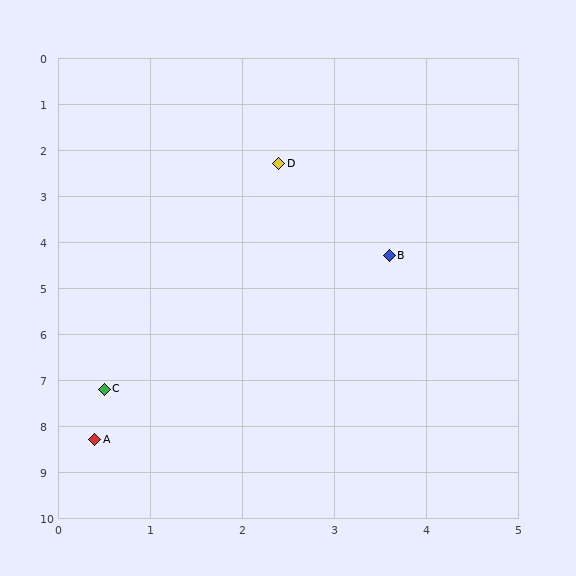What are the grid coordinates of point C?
Point C is at approximately (0.5, 7.2).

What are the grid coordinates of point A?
Point A is at approximately (0.4, 8.3).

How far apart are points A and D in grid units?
Points A and D are about 6.3 grid units apart.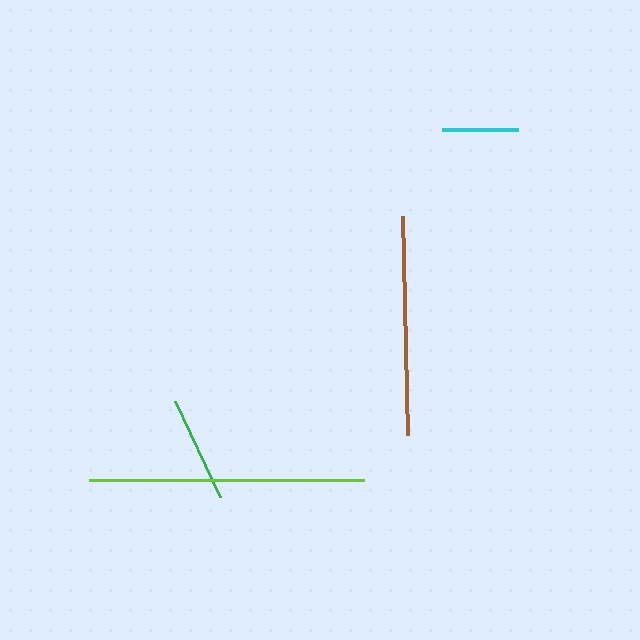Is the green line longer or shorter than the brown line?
The brown line is longer than the green line.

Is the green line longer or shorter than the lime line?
The lime line is longer than the green line.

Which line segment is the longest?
The lime line is the longest at approximately 275 pixels.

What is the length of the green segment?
The green segment is approximately 107 pixels long.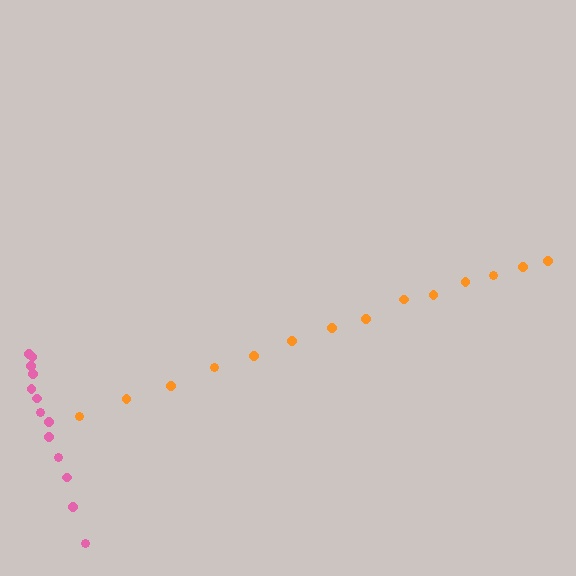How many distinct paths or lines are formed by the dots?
There are 2 distinct paths.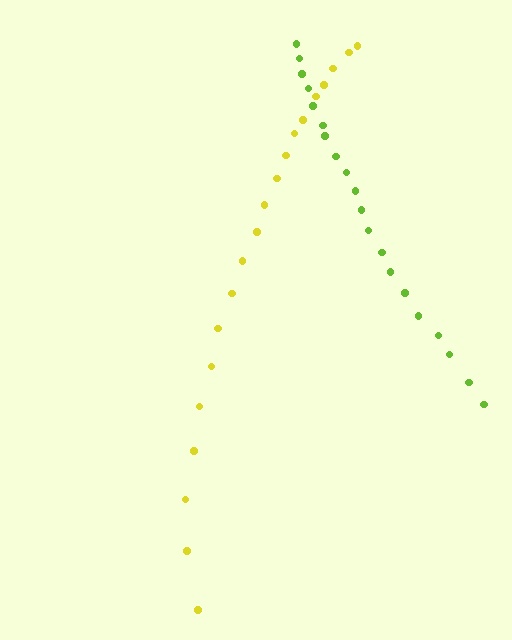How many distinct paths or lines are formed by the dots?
There are 2 distinct paths.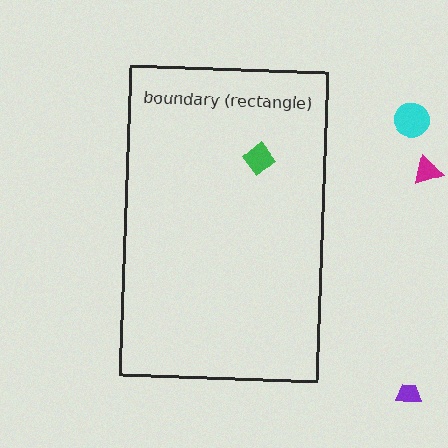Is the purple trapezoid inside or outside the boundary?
Outside.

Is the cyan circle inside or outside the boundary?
Outside.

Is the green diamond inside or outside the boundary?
Inside.